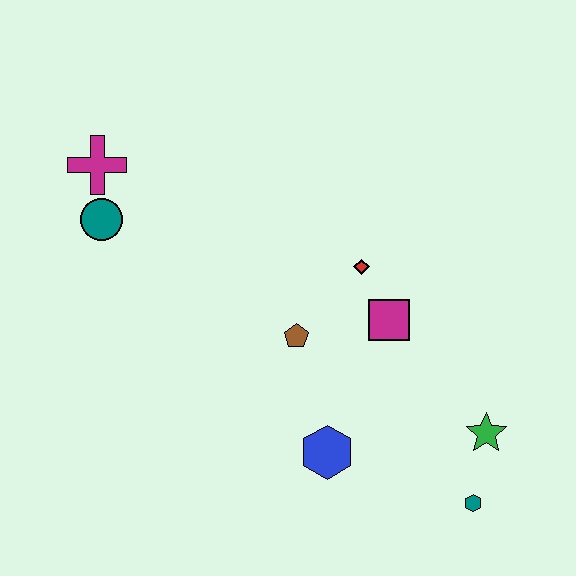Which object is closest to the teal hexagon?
The green star is closest to the teal hexagon.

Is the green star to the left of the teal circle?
No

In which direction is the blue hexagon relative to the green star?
The blue hexagon is to the left of the green star.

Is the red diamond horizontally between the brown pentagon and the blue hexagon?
No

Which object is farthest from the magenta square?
The magenta cross is farthest from the magenta square.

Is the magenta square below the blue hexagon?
No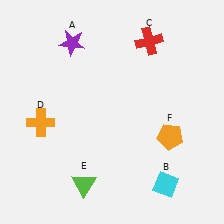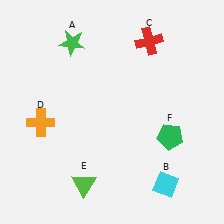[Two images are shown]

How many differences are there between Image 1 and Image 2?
There are 2 differences between the two images.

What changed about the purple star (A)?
In Image 1, A is purple. In Image 2, it changed to green.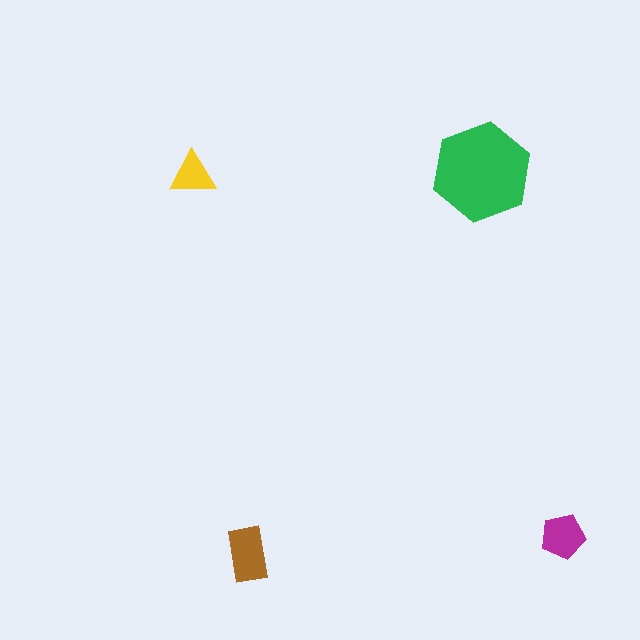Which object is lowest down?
The brown rectangle is bottommost.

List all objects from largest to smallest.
The green hexagon, the brown rectangle, the magenta pentagon, the yellow triangle.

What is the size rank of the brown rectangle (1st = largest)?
2nd.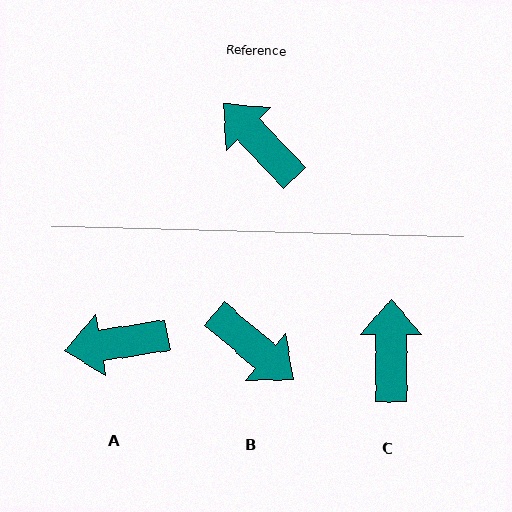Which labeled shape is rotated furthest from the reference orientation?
B, about 174 degrees away.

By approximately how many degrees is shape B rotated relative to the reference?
Approximately 174 degrees clockwise.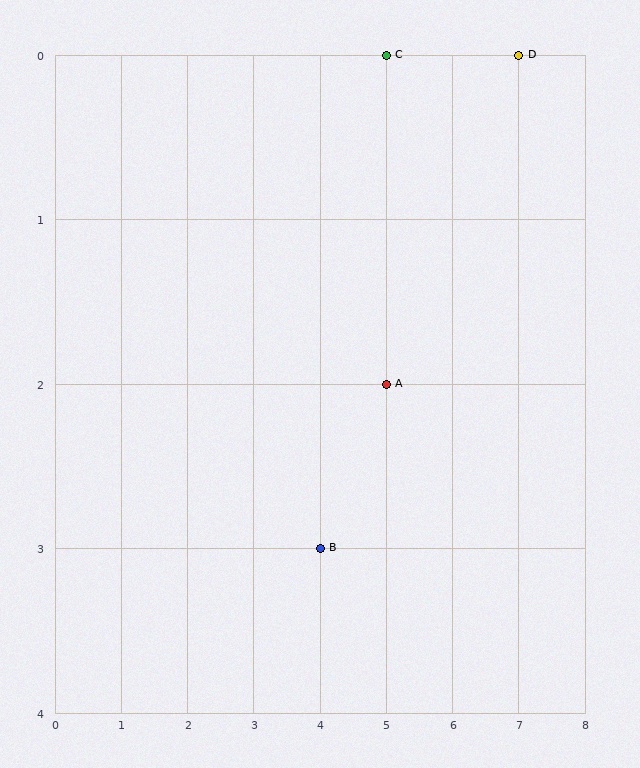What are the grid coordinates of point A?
Point A is at grid coordinates (5, 2).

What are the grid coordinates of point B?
Point B is at grid coordinates (4, 3).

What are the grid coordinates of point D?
Point D is at grid coordinates (7, 0).